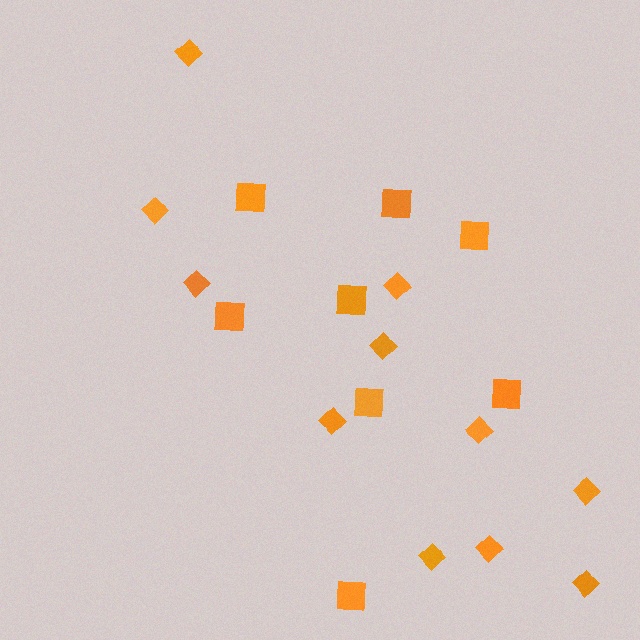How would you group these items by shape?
There are 2 groups: one group of squares (8) and one group of diamonds (11).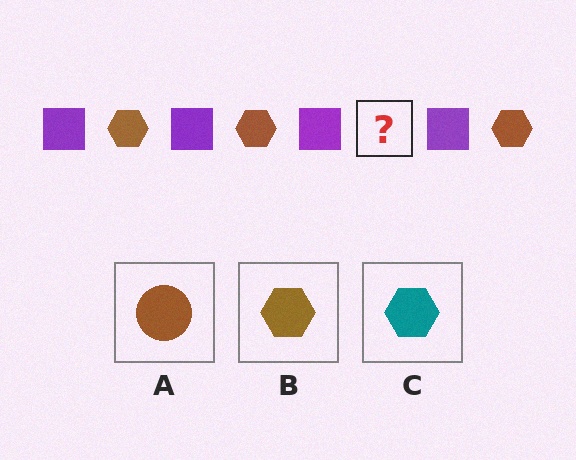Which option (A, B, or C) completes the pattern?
B.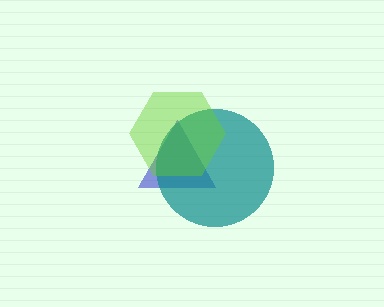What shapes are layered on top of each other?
The layered shapes are: a blue triangle, a teal circle, a lime hexagon.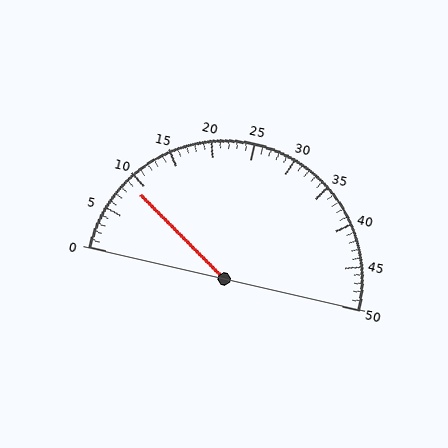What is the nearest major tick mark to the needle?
The nearest major tick mark is 10.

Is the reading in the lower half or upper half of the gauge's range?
The reading is in the lower half of the range (0 to 50).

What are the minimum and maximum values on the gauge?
The gauge ranges from 0 to 50.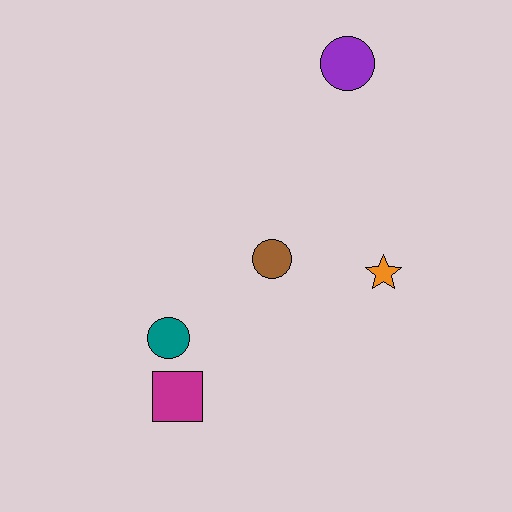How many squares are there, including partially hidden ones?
There is 1 square.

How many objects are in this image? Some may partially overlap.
There are 5 objects.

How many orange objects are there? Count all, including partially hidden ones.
There is 1 orange object.